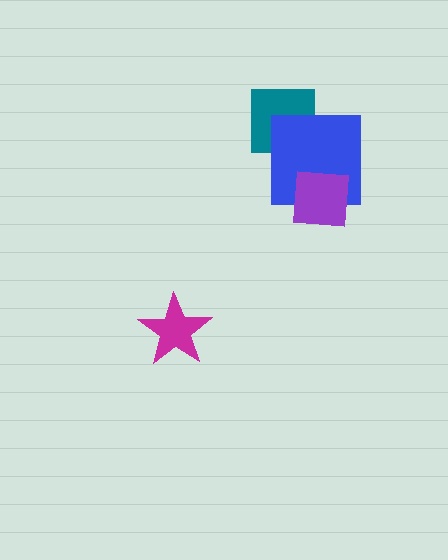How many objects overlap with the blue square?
2 objects overlap with the blue square.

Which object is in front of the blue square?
The purple square is in front of the blue square.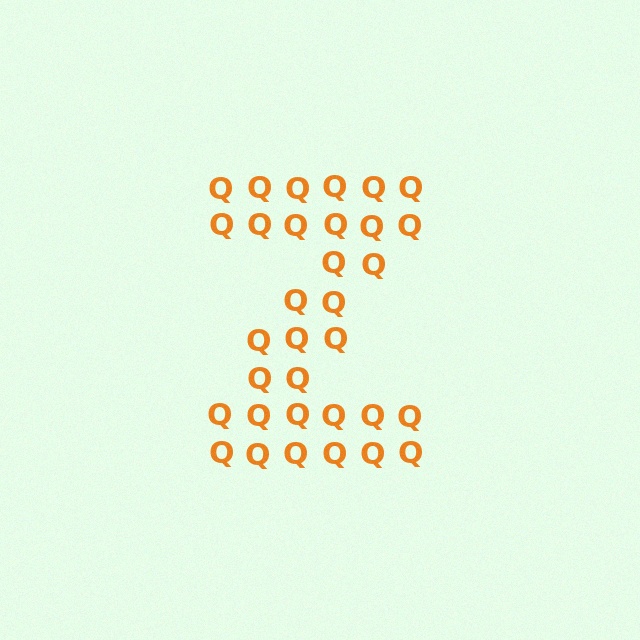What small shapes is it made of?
It is made of small letter Q's.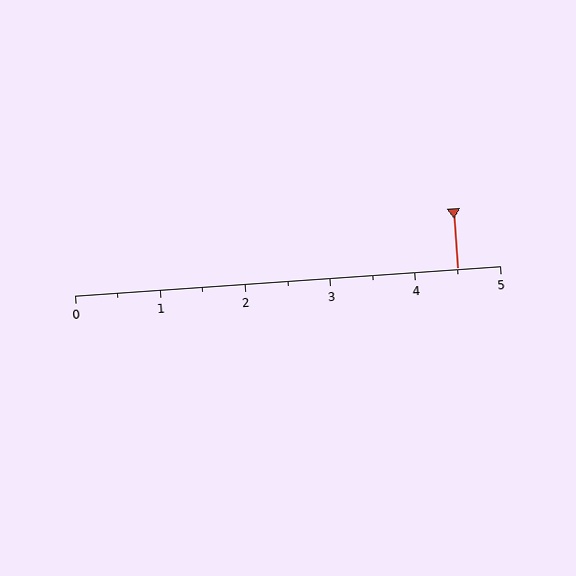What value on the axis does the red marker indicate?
The marker indicates approximately 4.5.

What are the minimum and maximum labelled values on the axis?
The axis runs from 0 to 5.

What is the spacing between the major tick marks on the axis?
The major ticks are spaced 1 apart.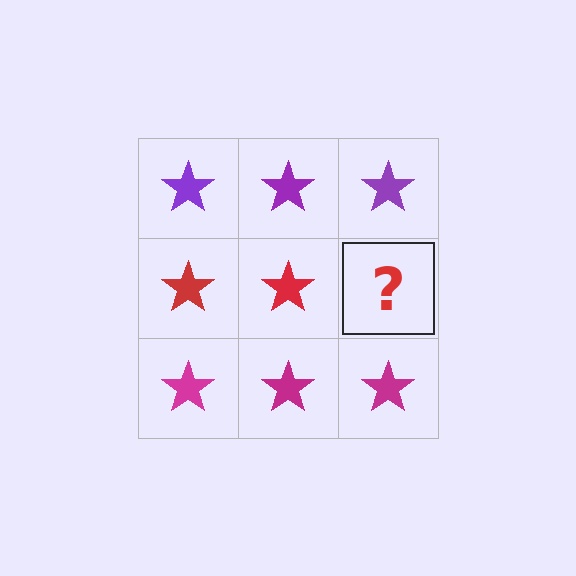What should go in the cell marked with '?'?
The missing cell should contain a red star.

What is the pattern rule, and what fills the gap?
The rule is that each row has a consistent color. The gap should be filled with a red star.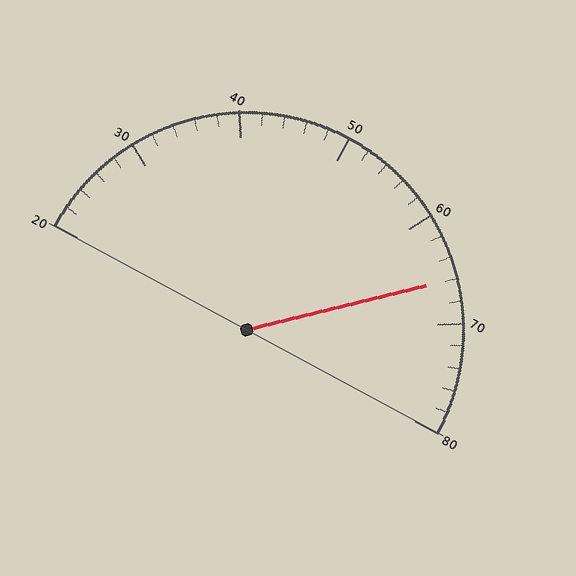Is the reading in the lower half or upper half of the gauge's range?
The reading is in the upper half of the range (20 to 80).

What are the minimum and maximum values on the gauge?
The gauge ranges from 20 to 80.